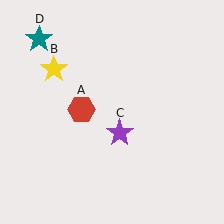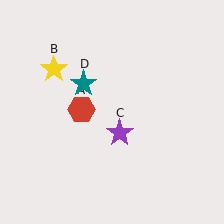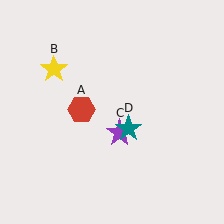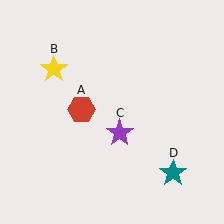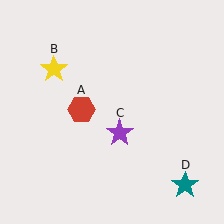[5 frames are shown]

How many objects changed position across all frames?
1 object changed position: teal star (object D).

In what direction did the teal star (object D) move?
The teal star (object D) moved down and to the right.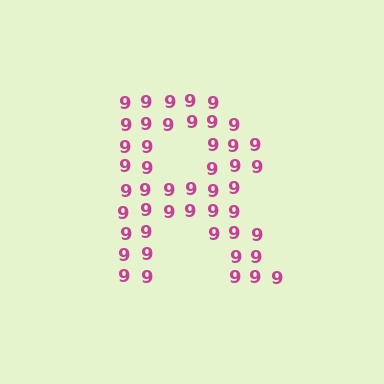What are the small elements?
The small elements are digit 9's.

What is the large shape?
The large shape is the letter R.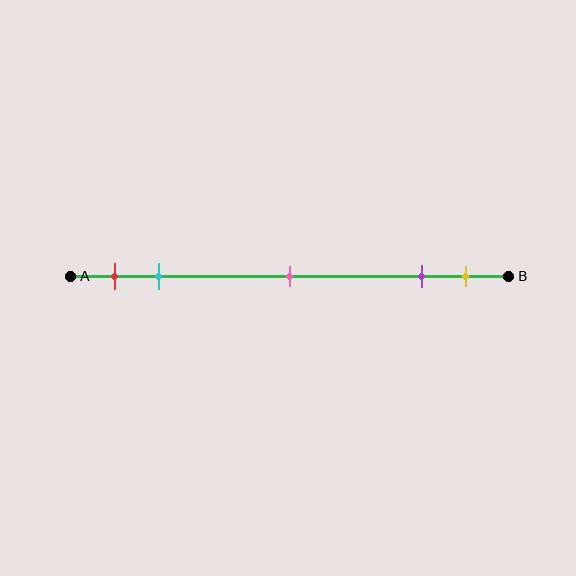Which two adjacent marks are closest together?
The purple and yellow marks are the closest adjacent pair.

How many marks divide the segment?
There are 5 marks dividing the segment.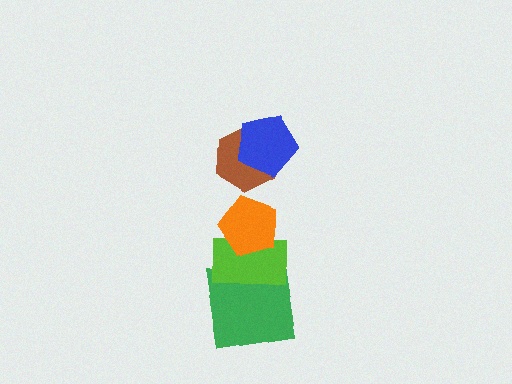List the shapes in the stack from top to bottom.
From top to bottom: the blue pentagon, the brown hexagon, the orange pentagon, the lime rectangle, the green square.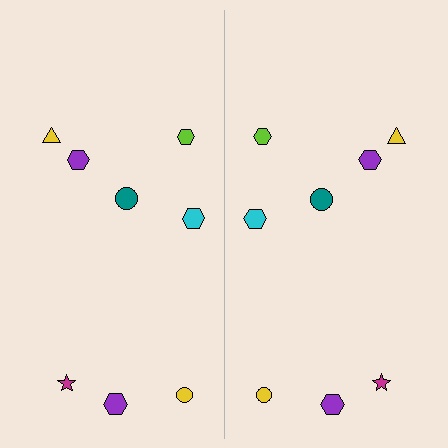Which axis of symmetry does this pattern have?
The pattern has a vertical axis of symmetry running through the center of the image.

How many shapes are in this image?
There are 16 shapes in this image.